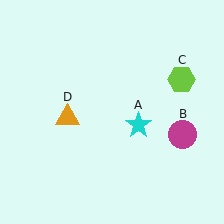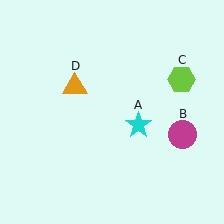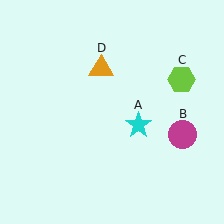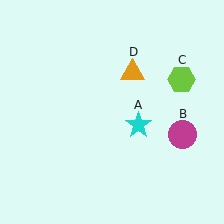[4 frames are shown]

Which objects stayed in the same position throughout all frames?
Cyan star (object A) and magenta circle (object B) and lime hexagon (object C) remained stationary.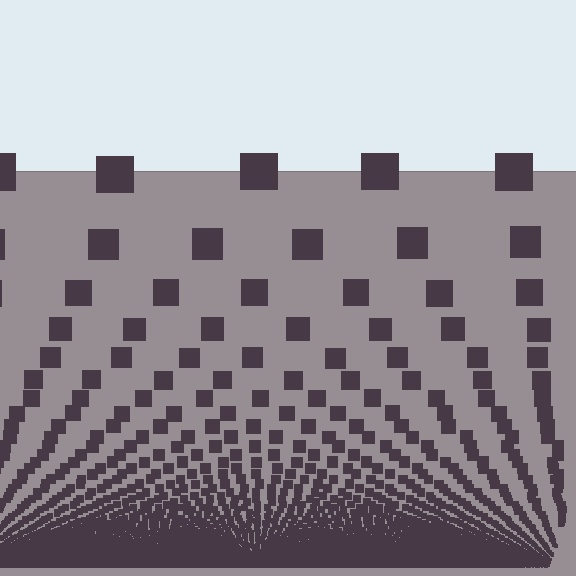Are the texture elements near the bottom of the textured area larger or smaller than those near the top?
Smaller. The gradient is inverted — elements near the bottom are smaller and denser.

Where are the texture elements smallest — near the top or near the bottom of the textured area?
Near the bottom.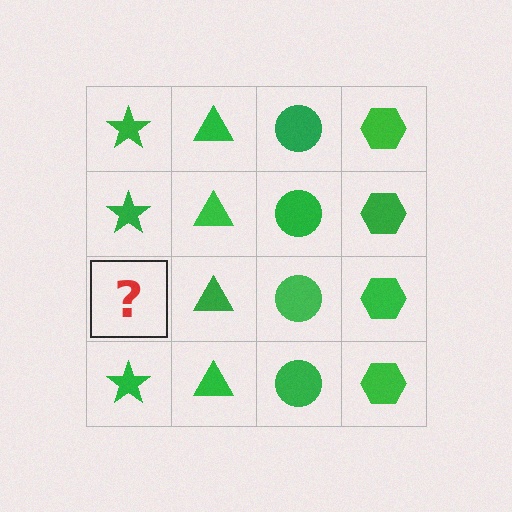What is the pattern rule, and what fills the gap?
The rule is that each column has a consistent shape. The gap should be filled with a green star.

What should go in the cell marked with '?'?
The missing cell should contain a green star.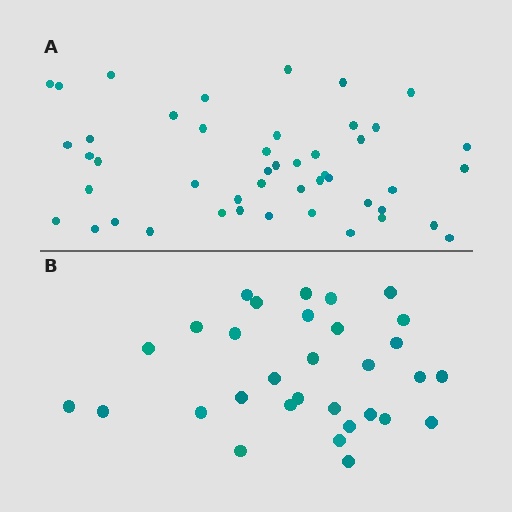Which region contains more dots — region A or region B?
Region A (the top region) has more dots.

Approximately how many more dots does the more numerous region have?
Region A has approximately 15 more dots than region B.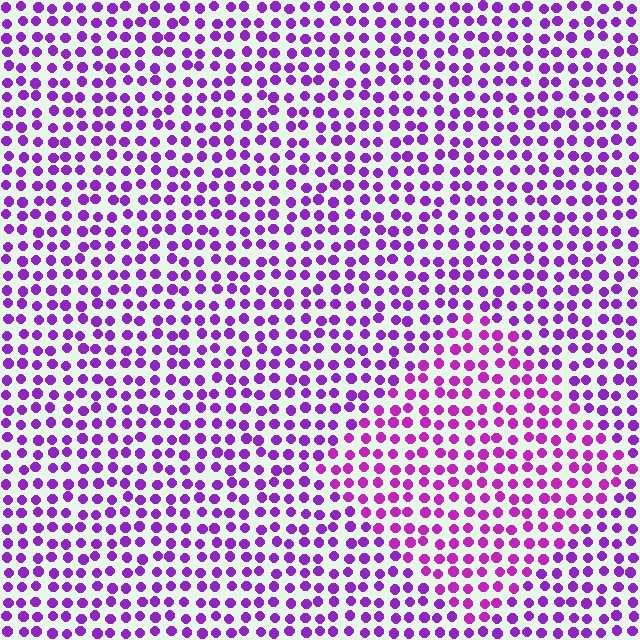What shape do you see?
I see a diamond.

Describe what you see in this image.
The image is filled with small purple elements in a uniform arrangement. A diamond-shaped region is visible where the elements are tinted to a slightly different hue, forming a subtle color boundary.